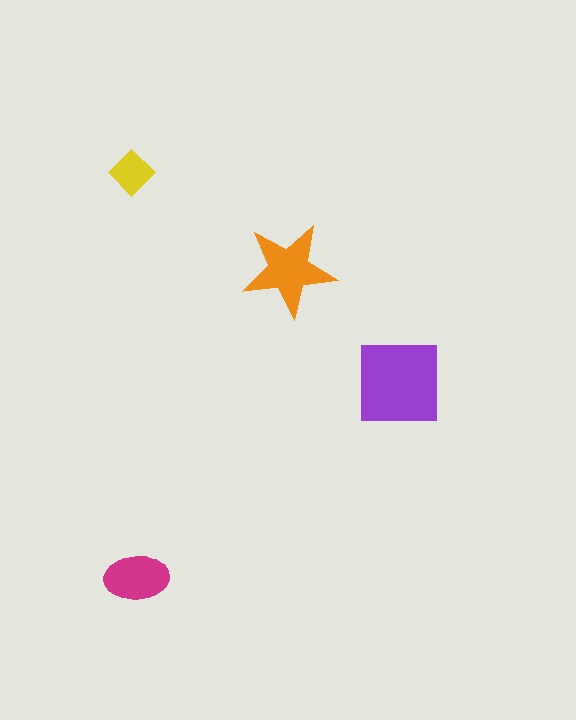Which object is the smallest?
The yellow diamond.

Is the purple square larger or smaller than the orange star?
Larger.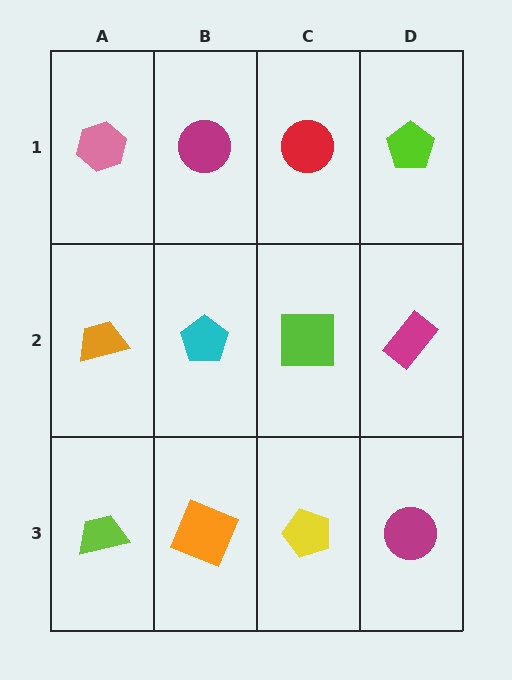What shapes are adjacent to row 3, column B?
A cyan pentagon (row 2, column B), a lime trapezoid (row 3, column A), a yellow pentagon (row 3, column C).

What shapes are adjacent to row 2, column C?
A red circle (row 1, column C), a yellow pentagon (row 3, column C), a cyan pentagon (row 2, column B), a magenta rectangle (row 2, column D).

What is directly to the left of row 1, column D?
A red circle.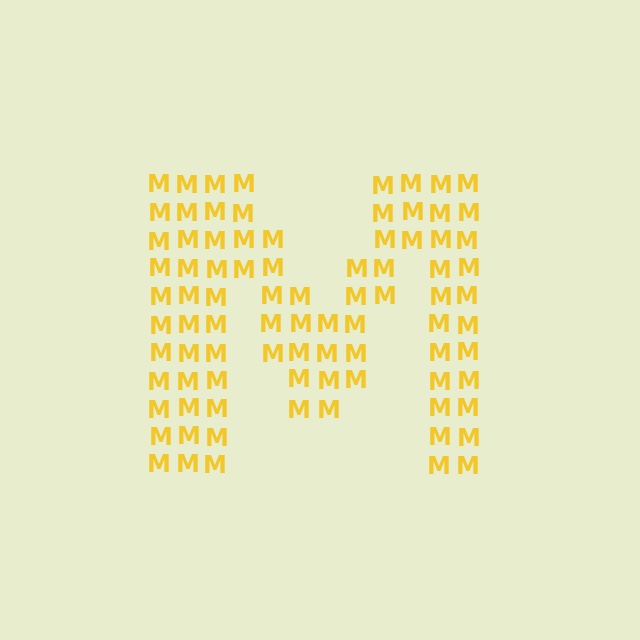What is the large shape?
The large shape is the letter M.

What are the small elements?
The small elements are letter M's.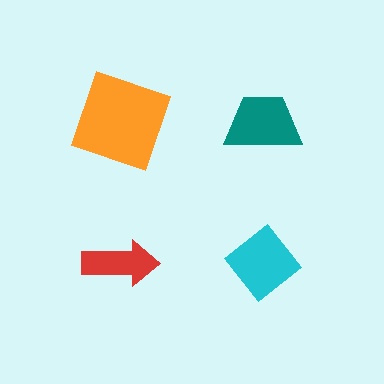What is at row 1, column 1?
An orange square.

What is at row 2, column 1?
A red arrow.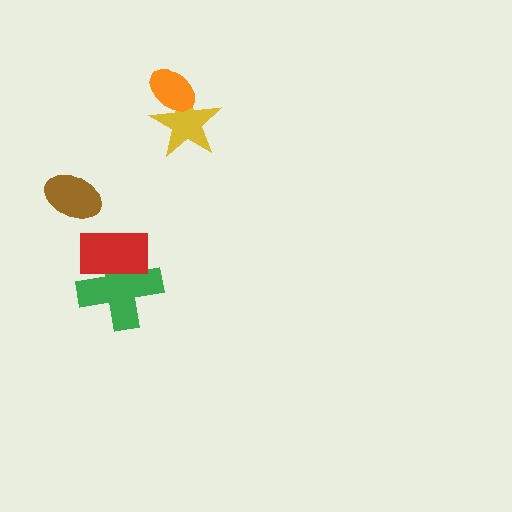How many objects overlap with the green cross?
1 object overlaps with the green cross.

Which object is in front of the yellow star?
The orange ellipse is in front of the yellow star.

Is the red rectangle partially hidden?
No, no other shape covers it.